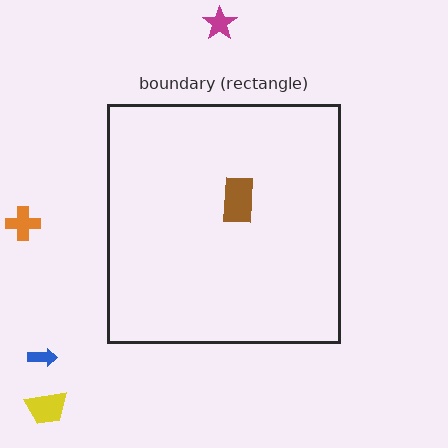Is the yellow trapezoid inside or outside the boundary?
Outside.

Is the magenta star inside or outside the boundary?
Outside.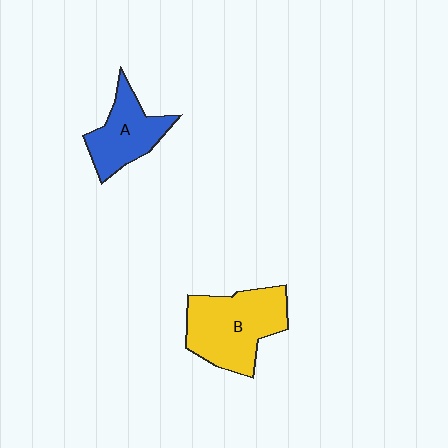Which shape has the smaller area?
Shape A (blue).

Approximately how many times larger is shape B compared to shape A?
Approximately 1.5 times.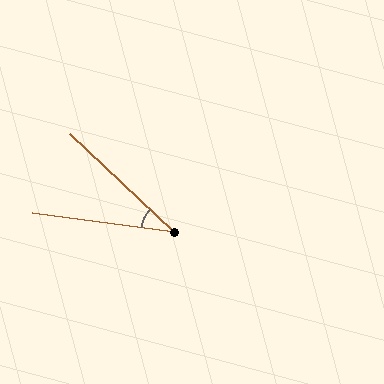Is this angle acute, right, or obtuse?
It is acute.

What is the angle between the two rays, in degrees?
Approximately 36 degrees.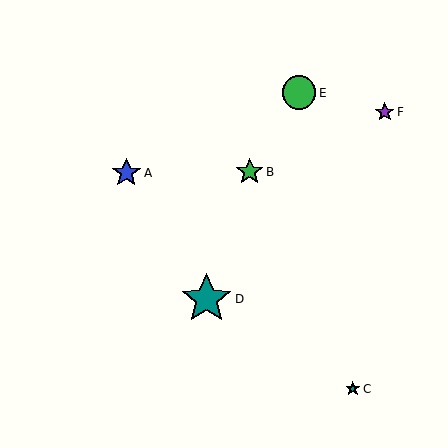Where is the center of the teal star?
The center of the teal star is at (353, 389).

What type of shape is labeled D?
Shape D is a teal star.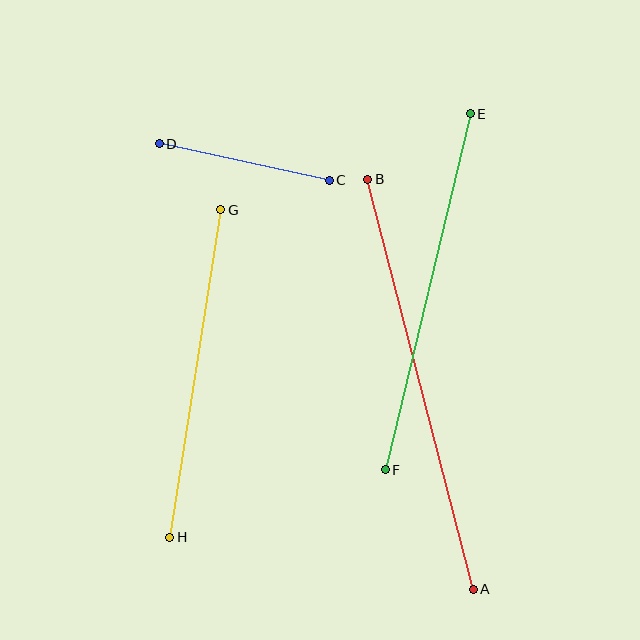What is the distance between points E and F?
The distance is approximately 366 pixels.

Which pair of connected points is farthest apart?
Points A and B are farthest apart.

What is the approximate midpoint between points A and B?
The midpoint is at approximately (420, 384) pixels.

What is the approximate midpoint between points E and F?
The midpoint is at approximately (428, 292) pixels.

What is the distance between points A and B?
The distance is approximately 423 pixels.